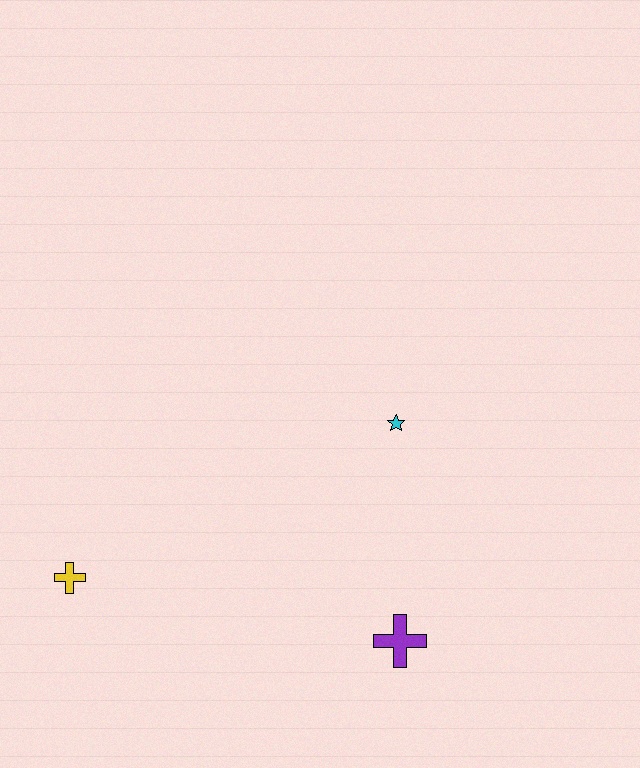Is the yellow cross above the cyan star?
No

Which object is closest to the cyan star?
The purple cross is closest to the cyan star.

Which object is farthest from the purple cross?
The yellow cross is farthest from the purple cross.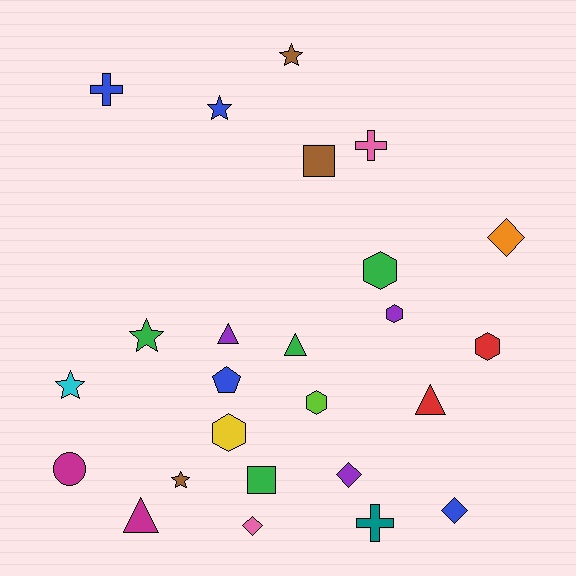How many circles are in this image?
There is 1 circle.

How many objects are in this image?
There are 25 objects.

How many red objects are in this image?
There are 2 red objects.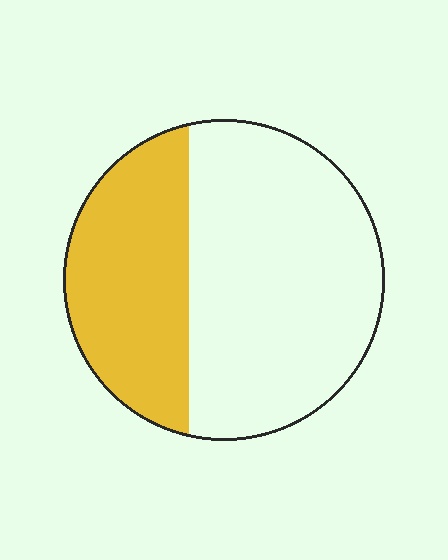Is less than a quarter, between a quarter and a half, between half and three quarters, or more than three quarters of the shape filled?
Between a quarter and a half.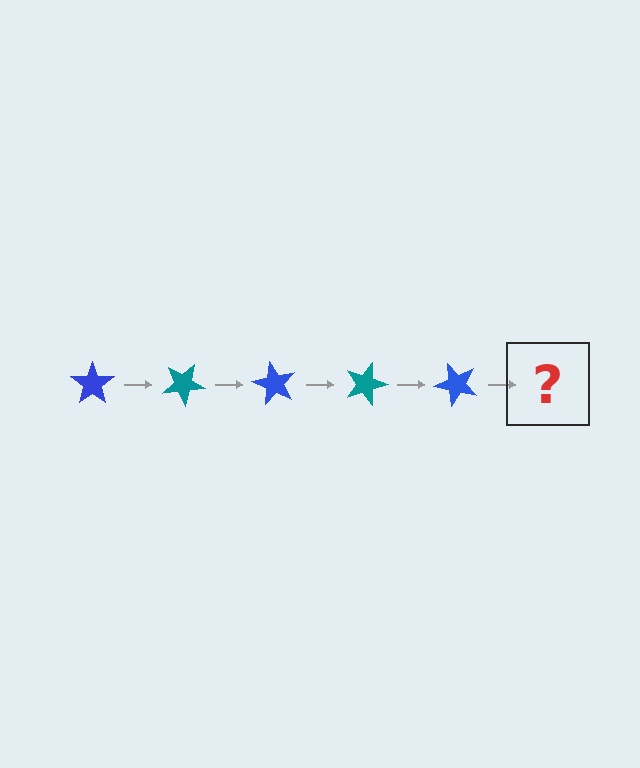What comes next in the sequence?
The next element should be a teal star, rotated 150 degrees from the start.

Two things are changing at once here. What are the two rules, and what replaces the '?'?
The two rules are that it rotates 30 degrees each step and the color cycles through blue and teal. The '?' should be a teal star, rotated 150 degrees from the start.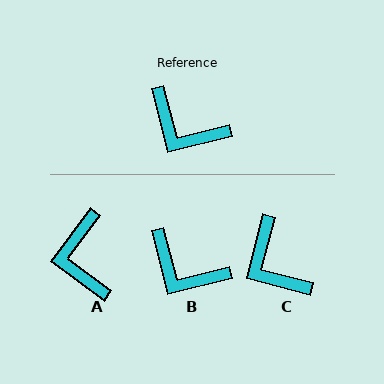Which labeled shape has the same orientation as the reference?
B.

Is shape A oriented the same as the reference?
No, it is off by about 51 degrees.